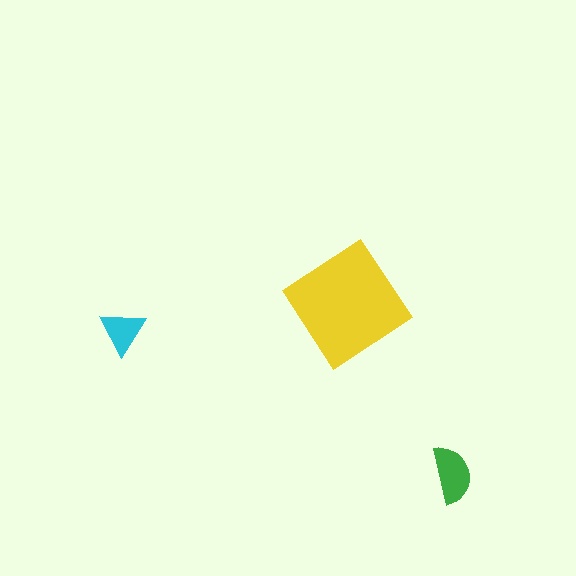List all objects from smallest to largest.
The cyan triangle, the green semicircle, the yellow diamond.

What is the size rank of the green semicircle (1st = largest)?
2nd.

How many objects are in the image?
There are 3 objects in the image.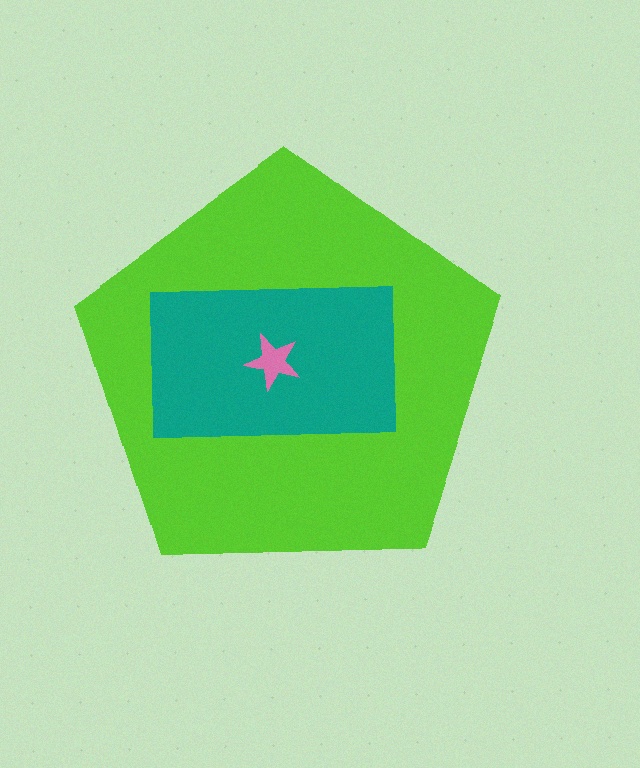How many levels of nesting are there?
3.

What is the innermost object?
The pink star.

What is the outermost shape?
The lime pentagon.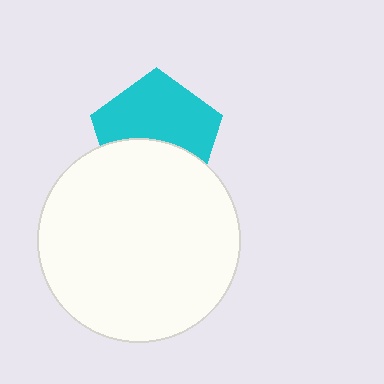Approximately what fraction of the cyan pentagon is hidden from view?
Roughly 41% of the cyan pentagon is hidden behind the white circle.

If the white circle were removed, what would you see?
You would see the complete cyan pentagon.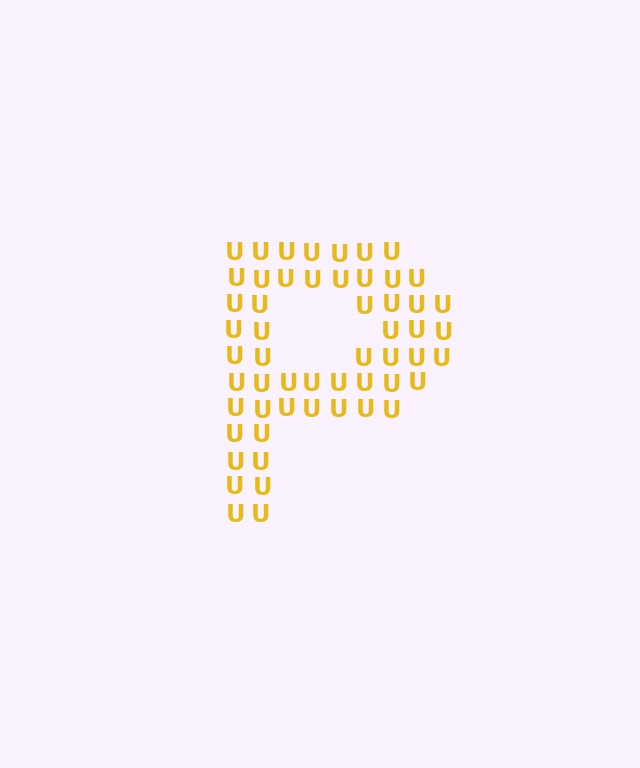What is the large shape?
The large shape is the letter P.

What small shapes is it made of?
It is made of small letter U's.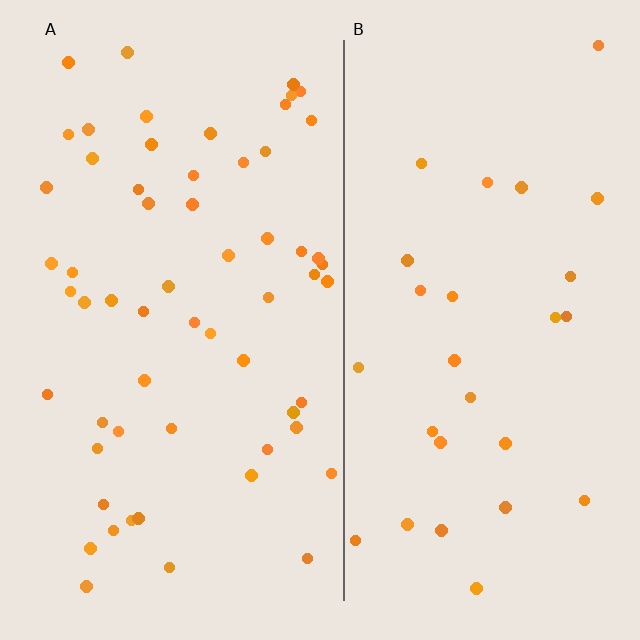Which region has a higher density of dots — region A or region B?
A (the left).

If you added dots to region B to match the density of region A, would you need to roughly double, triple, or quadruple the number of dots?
Approximately double.